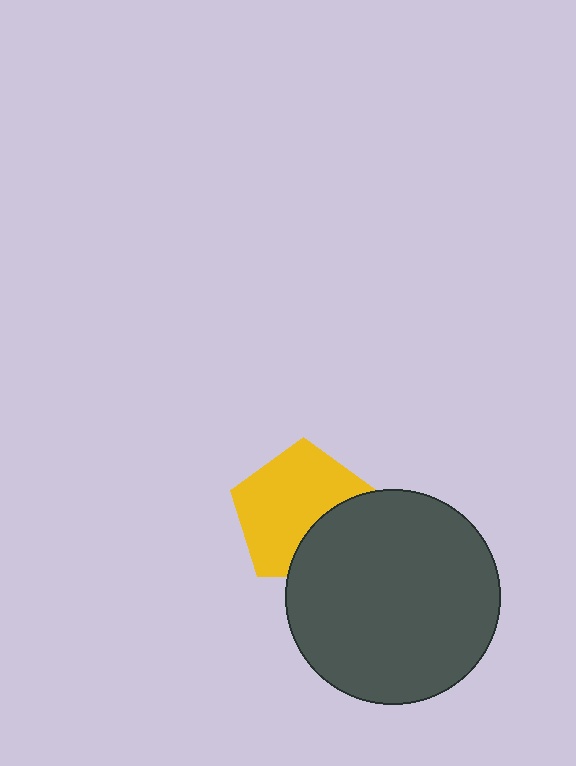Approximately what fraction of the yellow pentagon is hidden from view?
Roughly 31% of the yellow pentagon is hidden behind the dark gray circle.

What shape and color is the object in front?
The object in front is a dark gray circle.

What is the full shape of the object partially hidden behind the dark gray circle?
The partially hidden object is a yellow pentagon.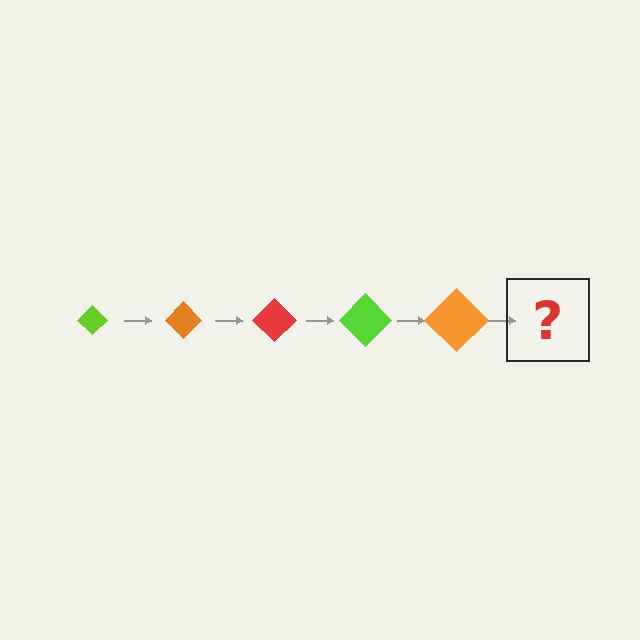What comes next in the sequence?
The next element should be a red diamond, larger than the previous one.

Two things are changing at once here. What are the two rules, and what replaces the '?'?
The two rules are that the diamond grows larger each step and the color cycles through lime, orange, and red. The '?' should be a red diamond, larger than the previous one.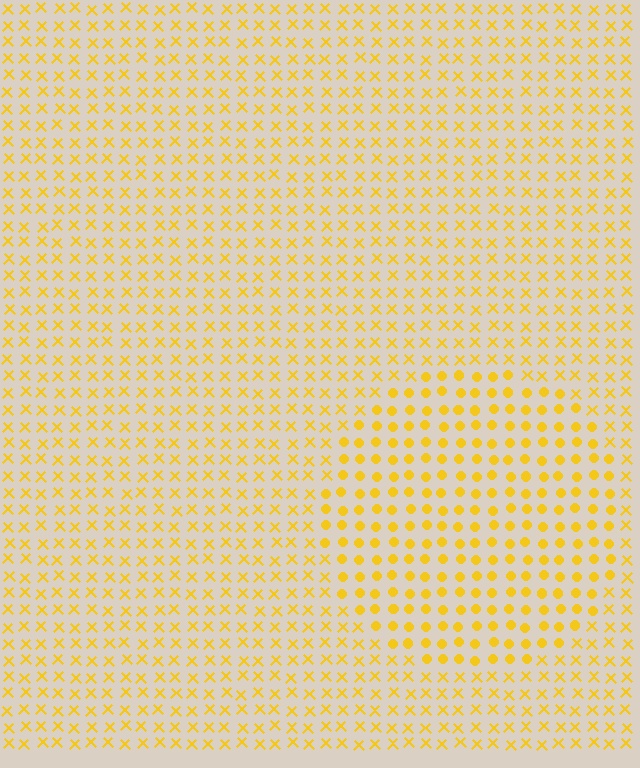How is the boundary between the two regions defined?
The boundary is defined by a change in element shape: circles inside vs. X marks outside. All elements share the same color and spacing.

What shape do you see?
I see a circle.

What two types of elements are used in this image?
The image uses circles inside the circle region and X marks outside it.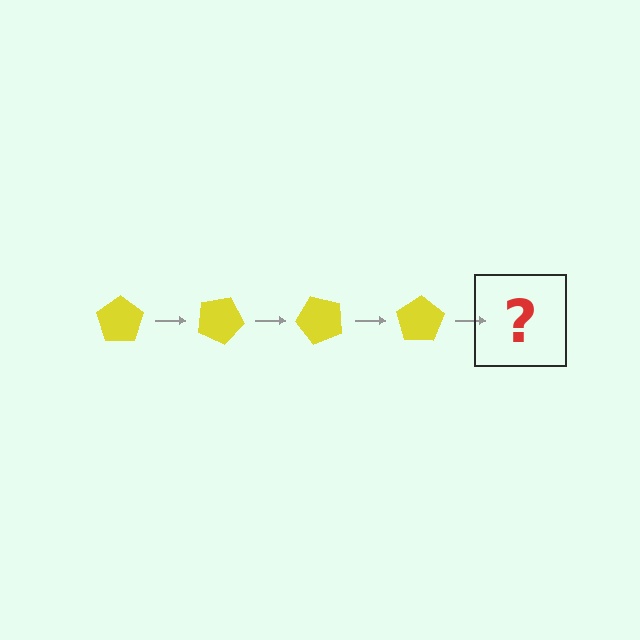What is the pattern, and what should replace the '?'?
The pattern is that the pentagon rotates 25 degrees each step. The '?' should be a yellow pentagon rotated 100 degrees.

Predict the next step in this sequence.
The next step is a yellow pentagon rotated 100 degrees.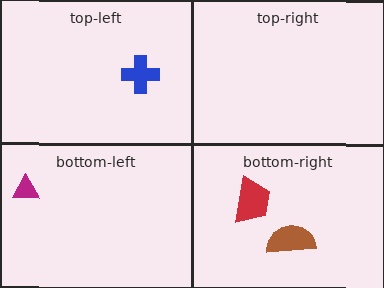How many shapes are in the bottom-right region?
2.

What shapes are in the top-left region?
The blue cross.